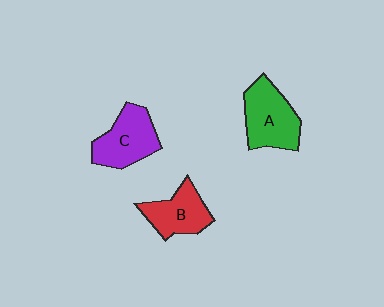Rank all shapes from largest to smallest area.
From largest to smallest: A (green), C (purple), B (red).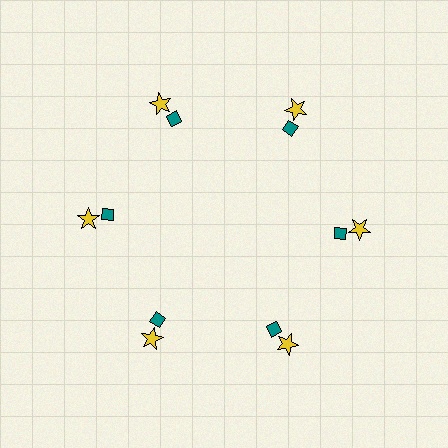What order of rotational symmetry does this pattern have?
This pattern has 6-fold rotational symmetry.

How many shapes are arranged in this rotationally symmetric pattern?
There are 12 shapes, arranged in 6 groups of 2.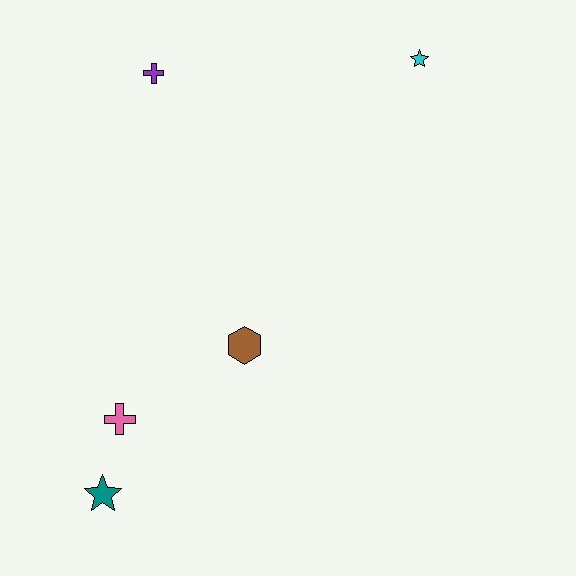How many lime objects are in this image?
There are no lime objects.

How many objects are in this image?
There are 5 objects.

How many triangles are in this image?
There are no triangles.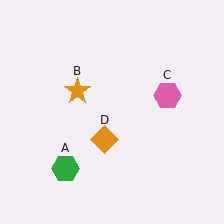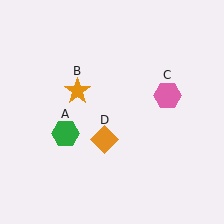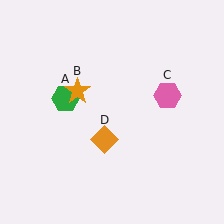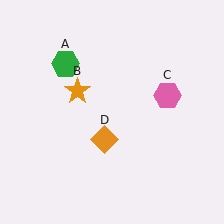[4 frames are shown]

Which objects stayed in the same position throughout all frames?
Orange star (object B) and pink hexagon (object C) and orange diamond (object D) remained stationary.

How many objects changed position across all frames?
1 object changed position: green hexagon (object A).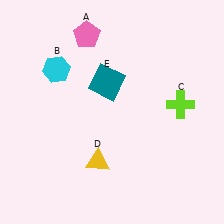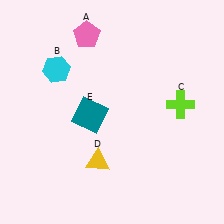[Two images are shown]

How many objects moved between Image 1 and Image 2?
1 object moved between the two images.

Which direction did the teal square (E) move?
The teal square (E) moved down.